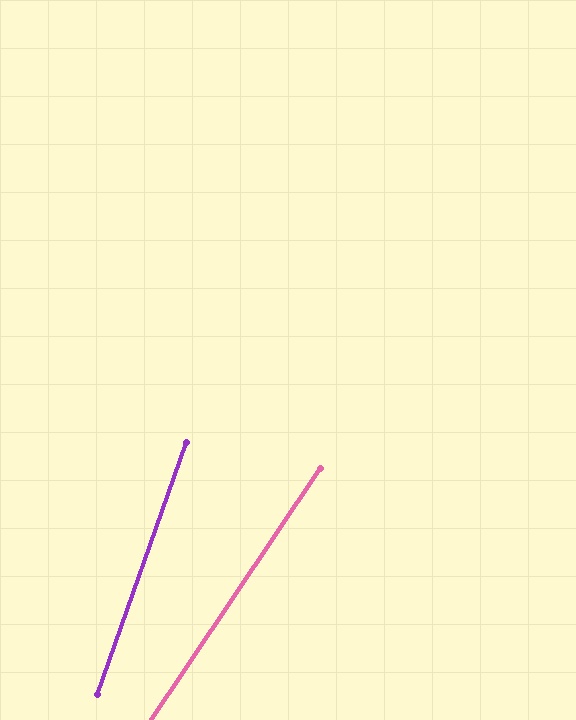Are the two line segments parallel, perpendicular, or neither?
Neither parallel nor perpendicular — they differ by about 14°.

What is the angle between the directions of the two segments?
Approximately 14 degrees.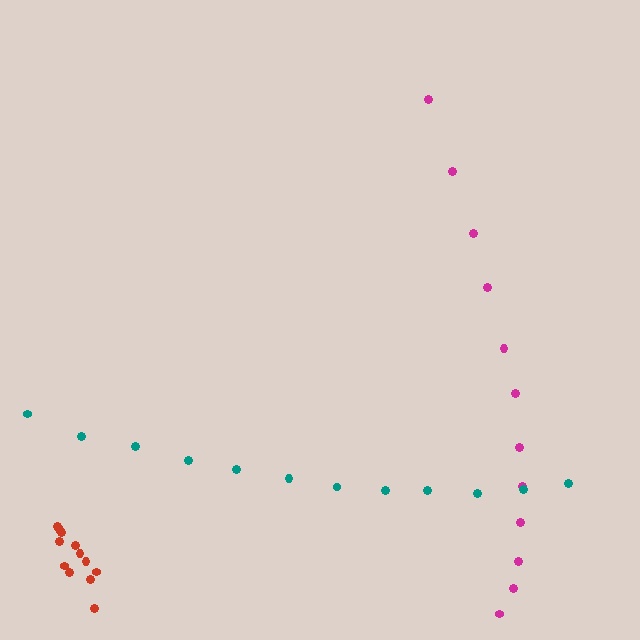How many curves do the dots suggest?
There are 3 distinct paths.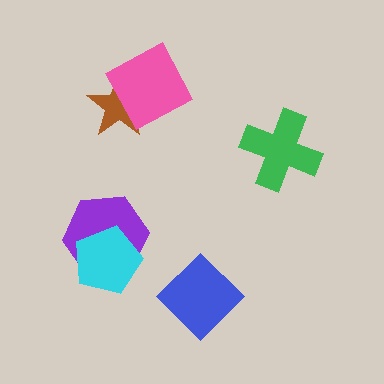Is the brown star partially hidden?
Yes, it is partially covered by another shape.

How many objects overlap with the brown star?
1 object overlaps with the brown star.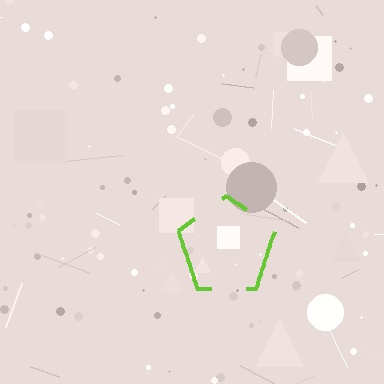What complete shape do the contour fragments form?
The contour fragments form a pentagon.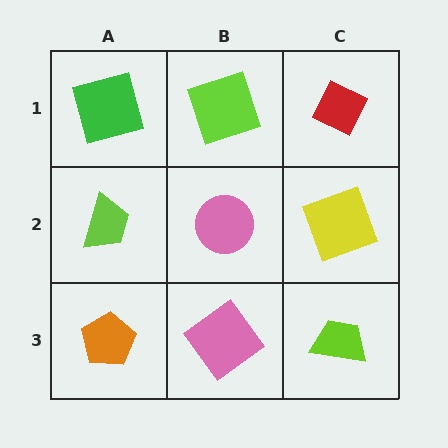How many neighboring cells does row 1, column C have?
2.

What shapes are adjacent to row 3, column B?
A pink circle (row 2, column B), an orange pentagon (row 3, column A), a lime trapezoid (row 3, column C).